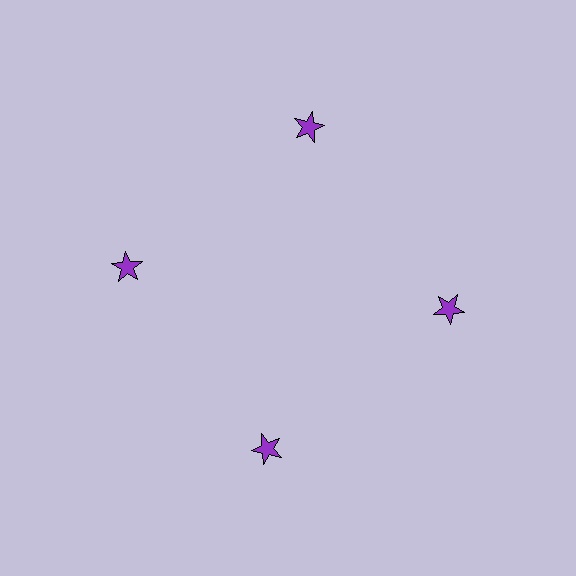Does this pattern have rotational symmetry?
Yes, this pattern has 4-fold rotational symmetry. It looks the same after rotating 90 degrees around the center.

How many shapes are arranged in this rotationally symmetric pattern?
There are 4 shapes, arranged in 4 groups of 1.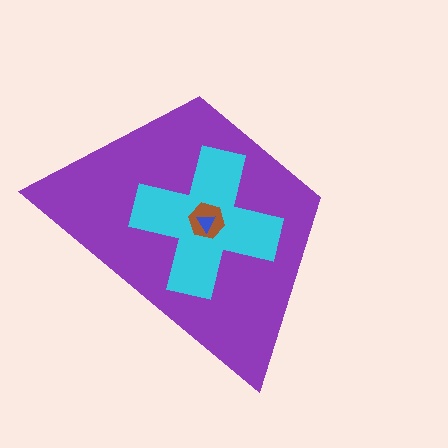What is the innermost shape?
The blue triangle.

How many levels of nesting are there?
4.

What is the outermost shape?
The purple trapezoid.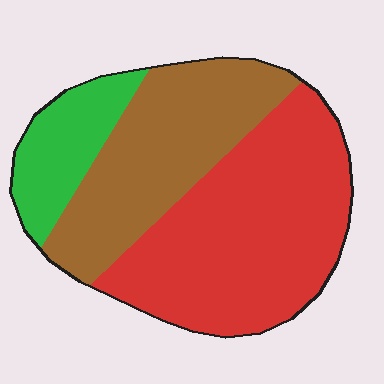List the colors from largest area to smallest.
From largest to smallest: red, brown, green.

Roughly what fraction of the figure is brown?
Brown takes up between a third and a half of the figure.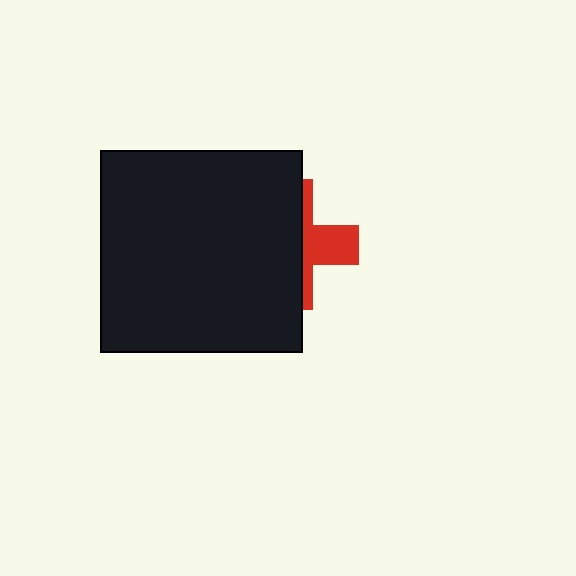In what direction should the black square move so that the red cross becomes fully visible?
The black square should move left. That is the shortest direction to clear the overlap and leave the red cross fully visible.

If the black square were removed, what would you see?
You would see the complete red cross.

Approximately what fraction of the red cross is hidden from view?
Roughly 65% of the red cross is hidden behind the black square.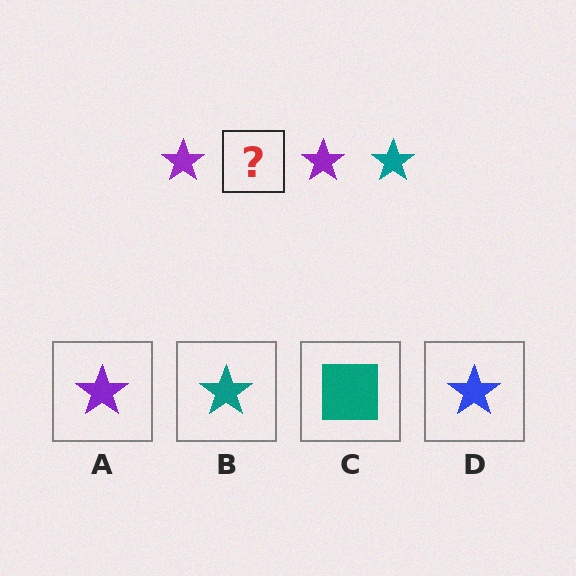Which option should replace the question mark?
Option B.